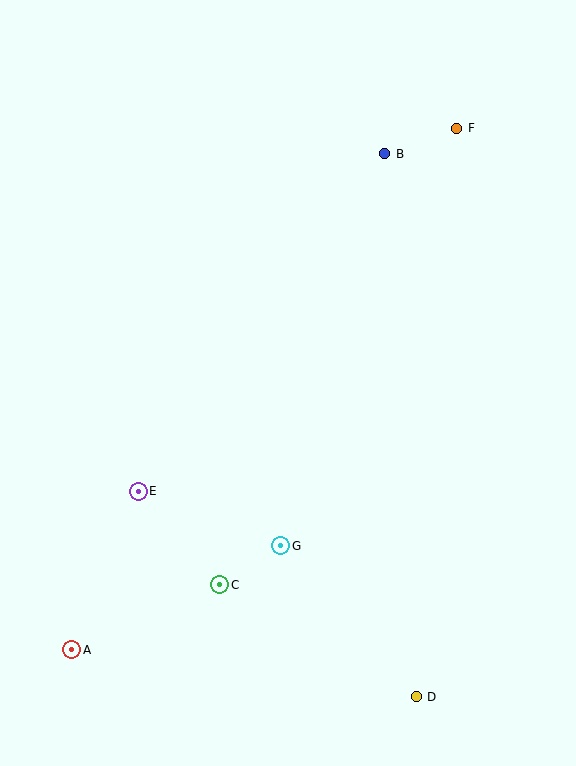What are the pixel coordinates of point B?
Point B is at (385, 154).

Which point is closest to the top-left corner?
Point B is closest to the top-left corner.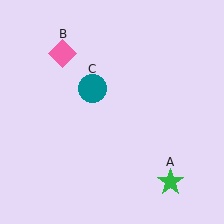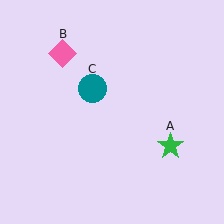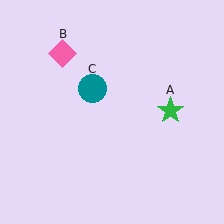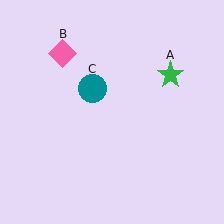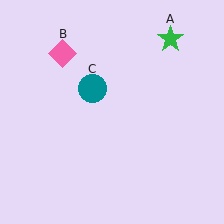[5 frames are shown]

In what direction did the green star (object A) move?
The green star (object A) moved up.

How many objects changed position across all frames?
1 object changed position: green star (object A).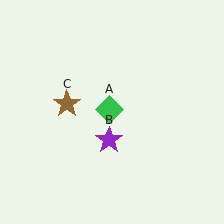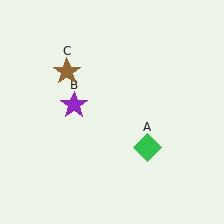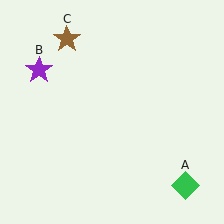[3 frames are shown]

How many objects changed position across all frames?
3 objects changed position: green diamond (object A), purple star (object B), brown star (object C).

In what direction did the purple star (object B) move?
The purple star (object B) moved up and to the left.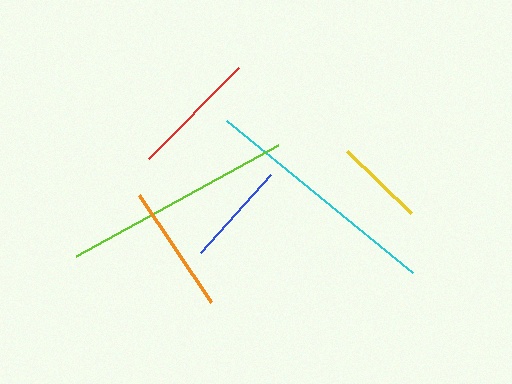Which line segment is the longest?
The cyan line is the longest at approximately 240 pixels.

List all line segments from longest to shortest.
From longest to shortest: cyan, lime, orange, red, blue, yellow.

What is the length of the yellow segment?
The yellow segment is approximately 90 pixels long.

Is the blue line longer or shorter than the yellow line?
The blue line is longer than the yellow line.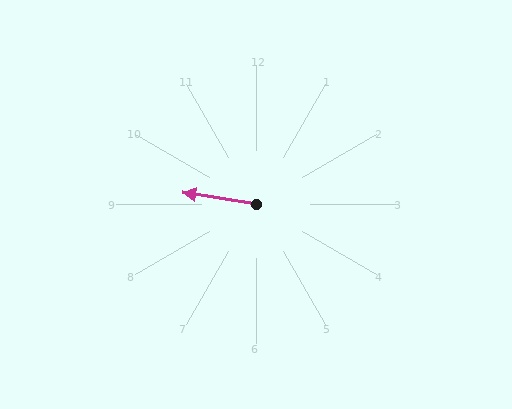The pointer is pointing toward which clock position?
Roughly 9 o'clock.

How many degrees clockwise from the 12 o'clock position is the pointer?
Approximately 279 degrees.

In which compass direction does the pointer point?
West.